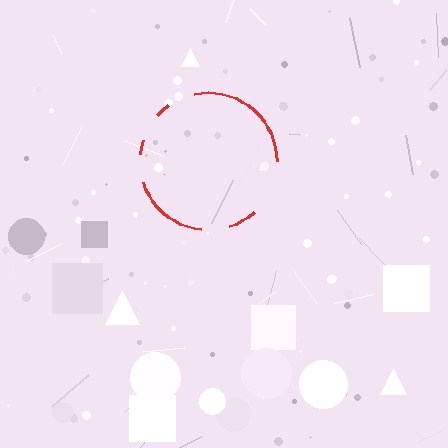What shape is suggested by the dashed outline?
The dashed outline suggests a circle.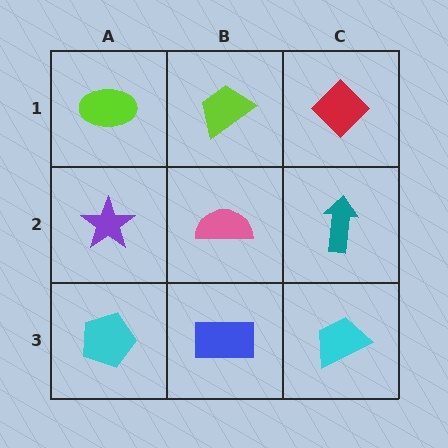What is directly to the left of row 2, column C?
A pink semicircle.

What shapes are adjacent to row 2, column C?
A red diamond (row 1, column C), a cyan trapezoid (row 3, column C), a pink semicircle (row 2, column B).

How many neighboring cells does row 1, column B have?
3.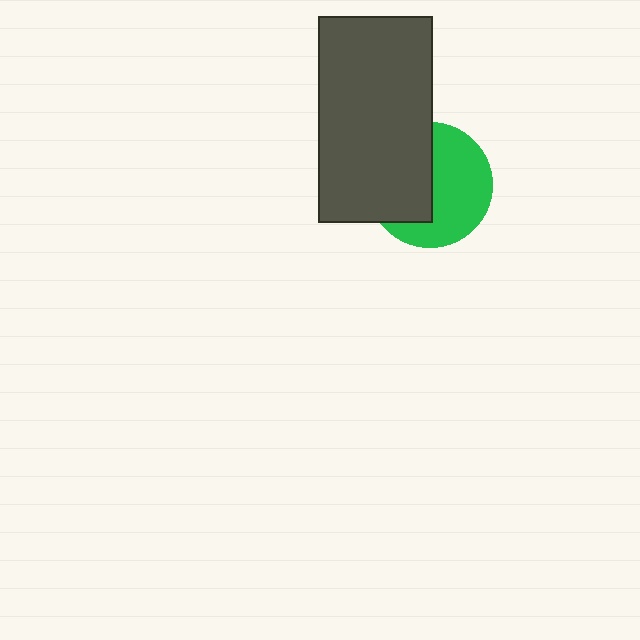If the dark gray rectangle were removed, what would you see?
You would see the complete green circle.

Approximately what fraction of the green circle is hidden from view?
Roughly 46% of the green circle is hidden behind the dark gray rectangle.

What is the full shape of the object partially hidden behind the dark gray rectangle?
The partially hidden object is a green circle.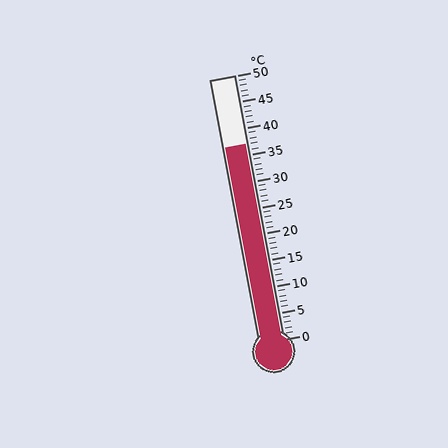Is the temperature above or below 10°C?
The temperature is above 10°C.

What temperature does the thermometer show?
The thermometer shows approximately 37°C.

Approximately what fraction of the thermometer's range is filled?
The thermometer is filled to approximately 75% of its range.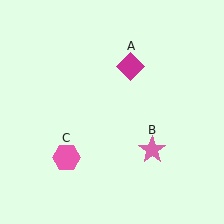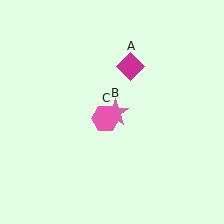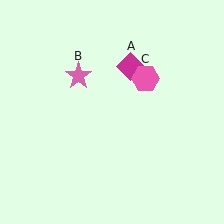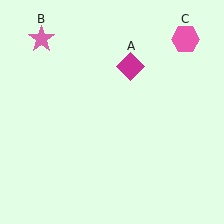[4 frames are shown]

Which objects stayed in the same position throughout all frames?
Magenta diamond (object A) remained stationary.